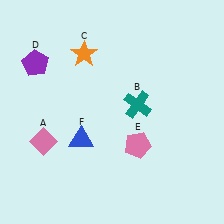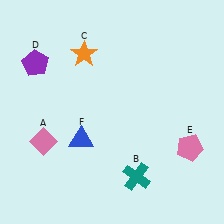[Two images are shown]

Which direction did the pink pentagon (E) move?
The pink pentagon (E) moved right.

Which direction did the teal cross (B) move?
The teal cross (B) moved down.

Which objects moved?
The objects that moved are: the teal cross (B), the pink pentagon (E).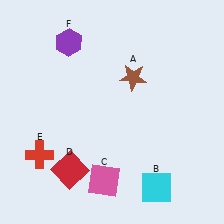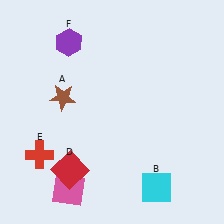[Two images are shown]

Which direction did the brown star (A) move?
The brown star (A) moved left.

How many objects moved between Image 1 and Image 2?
2 objects moved between the two images.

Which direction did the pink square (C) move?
The pink square (C) moved left.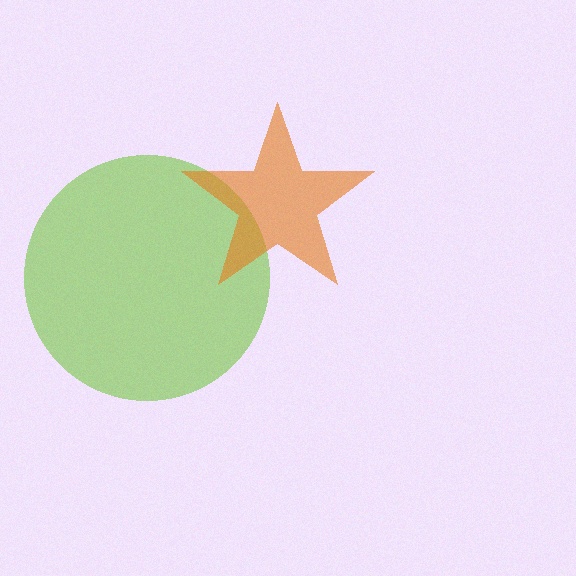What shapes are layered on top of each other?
The layered shapes are: a lime circle, an orange star.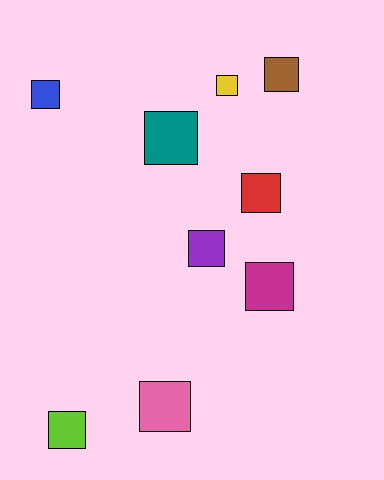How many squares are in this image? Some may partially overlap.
There are 9 squares.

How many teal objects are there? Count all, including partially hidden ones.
There is 1 teal object.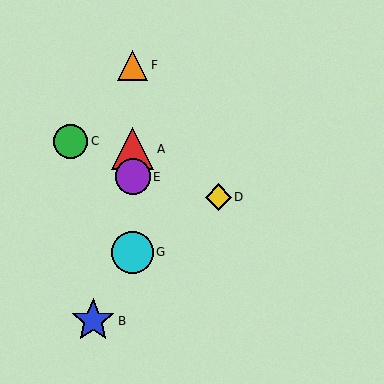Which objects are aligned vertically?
Objects A, E, F, G are aligned vertically.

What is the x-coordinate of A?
Object A is at x≈133.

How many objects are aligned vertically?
4 objects (A, E, F, G) are aligned vertically.